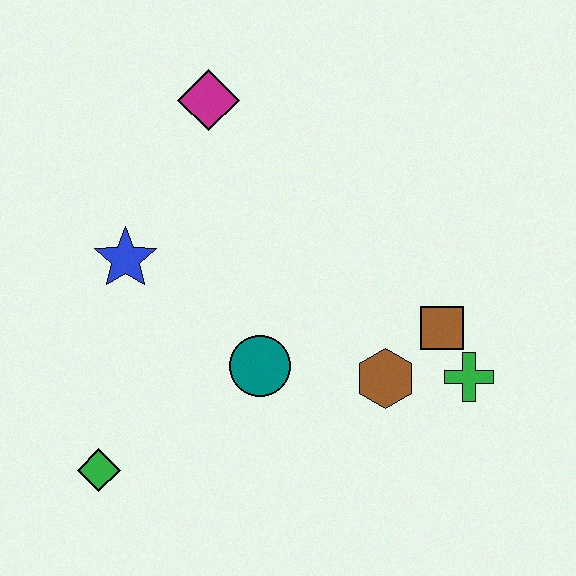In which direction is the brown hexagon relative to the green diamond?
The brown hexagon is to the right of the green diamond.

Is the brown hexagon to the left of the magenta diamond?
No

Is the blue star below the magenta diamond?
Yes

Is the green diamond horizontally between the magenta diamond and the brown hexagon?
No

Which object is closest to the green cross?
The brown square is closest to the green cross.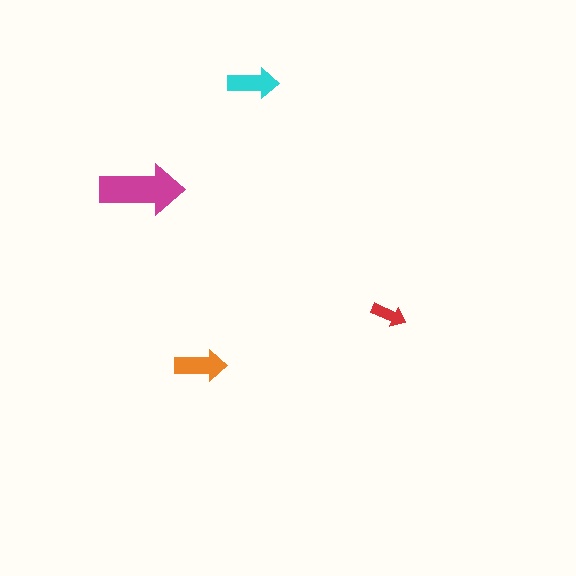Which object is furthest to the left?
The magenta arrow is leftmost.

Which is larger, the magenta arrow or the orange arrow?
The magenta one.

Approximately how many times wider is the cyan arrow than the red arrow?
About 1.5 times wider.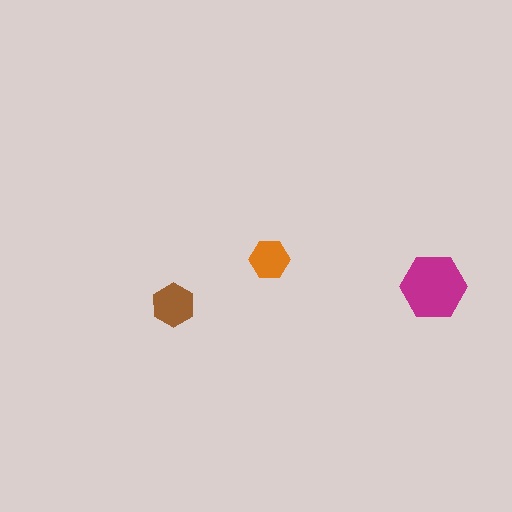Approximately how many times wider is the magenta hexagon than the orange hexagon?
About 1.5 times wider.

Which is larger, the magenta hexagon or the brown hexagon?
The magenta one.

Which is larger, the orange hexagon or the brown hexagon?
The brown one.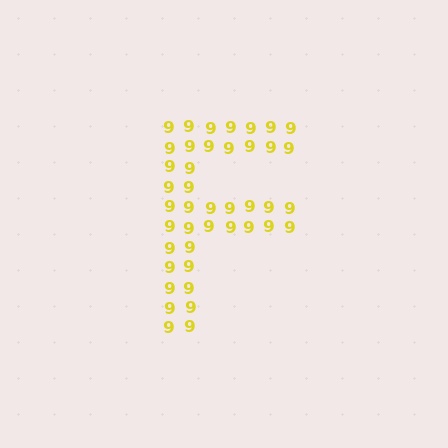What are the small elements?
The small elements are digit 9's.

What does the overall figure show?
The overall figure shows the letter F.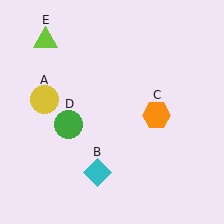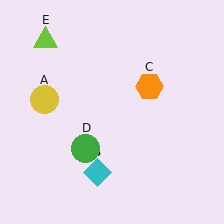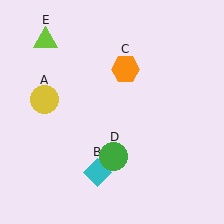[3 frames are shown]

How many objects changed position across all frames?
2 objects changed position: orange hexagon (object C), green circle (object D).